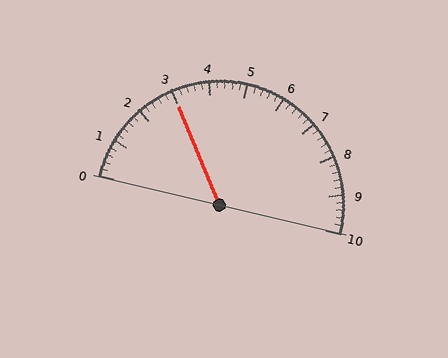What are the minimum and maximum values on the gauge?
The gauge ranges from 0 to 10.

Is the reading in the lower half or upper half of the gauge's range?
The reading is in the lower half of the range (0 to 10).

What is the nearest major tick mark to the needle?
The nearest major tick mark is 3.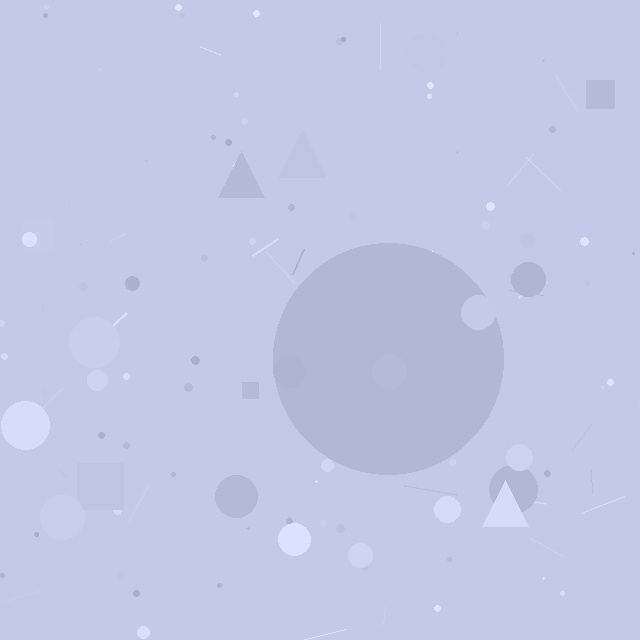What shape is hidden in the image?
A circle is hidden in the image.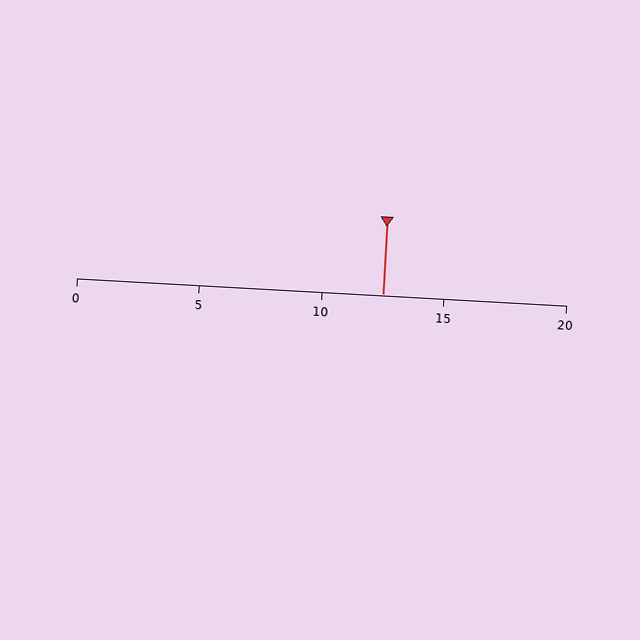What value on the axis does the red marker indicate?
The marker indicates approximately 12.5.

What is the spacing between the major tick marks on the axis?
The major ticks are spaced 5 apart.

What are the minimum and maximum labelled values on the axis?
The axis runs from 0 to 20.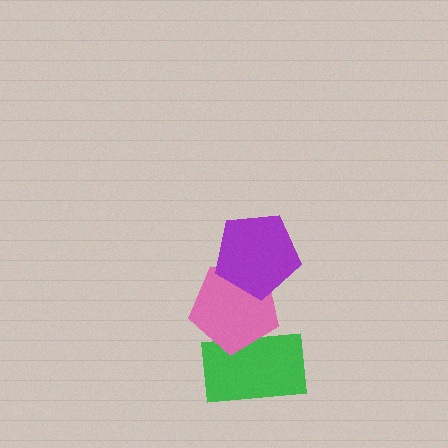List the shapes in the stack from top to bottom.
From top to bottom: the purple pentagon, the pink pentagon, the green rectangle.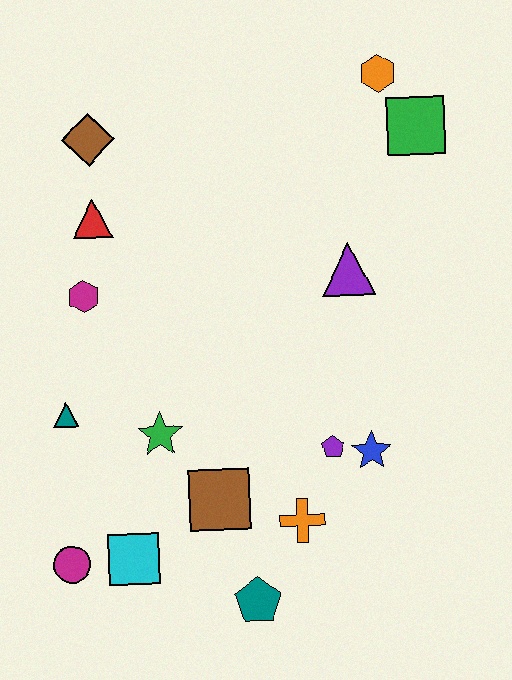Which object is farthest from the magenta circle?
The orange hexagon is farthest from the magenta circle.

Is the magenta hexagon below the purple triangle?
Yes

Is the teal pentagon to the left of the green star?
No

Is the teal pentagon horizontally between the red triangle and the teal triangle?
No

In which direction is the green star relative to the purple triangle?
The green star is to the left of the purple triangle.